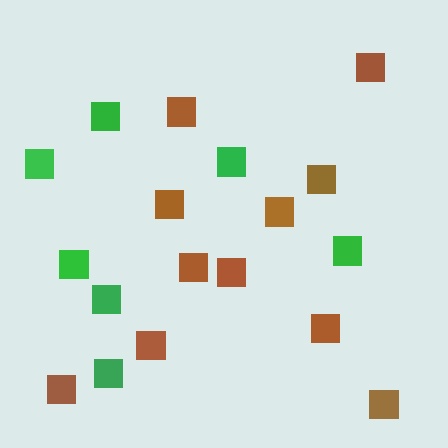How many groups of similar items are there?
There are 2 groups: one group of green squares (7) and one group of brown squares (11).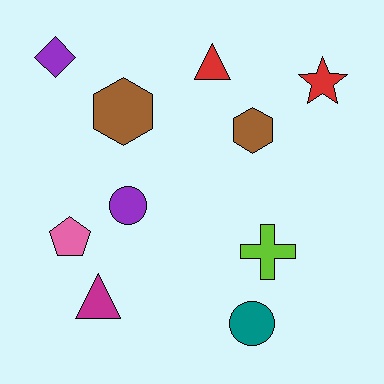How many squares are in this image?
There are no squares.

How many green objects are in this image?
There are no green objects.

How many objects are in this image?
There are 10 objects.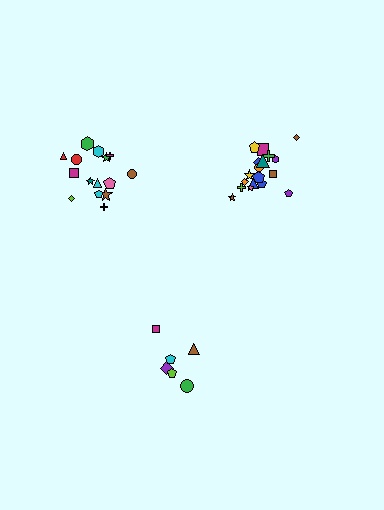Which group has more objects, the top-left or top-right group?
The top-right group.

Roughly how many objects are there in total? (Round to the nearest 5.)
Roughly 40 objects in total.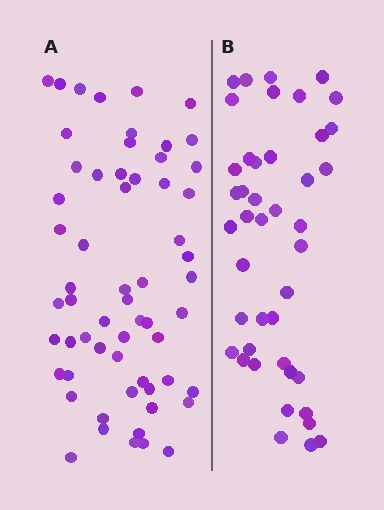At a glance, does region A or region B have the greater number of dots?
Region A (the left region) has more dots.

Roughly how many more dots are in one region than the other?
Region A has approximately 15 more dots than region B.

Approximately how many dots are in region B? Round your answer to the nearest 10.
About 40 dots. (The exact count is 43, which rounds to 40.)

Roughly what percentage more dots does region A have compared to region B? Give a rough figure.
About 40% more.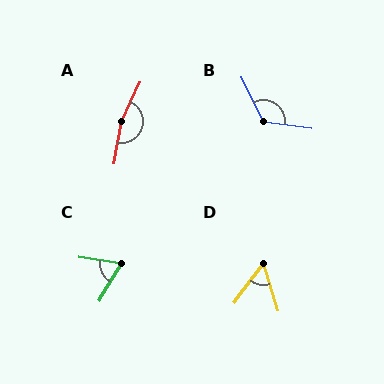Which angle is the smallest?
D, at approximately 54 degrees.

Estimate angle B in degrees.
Approximately 124 degrees.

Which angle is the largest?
A, at approximately 165 degrees.